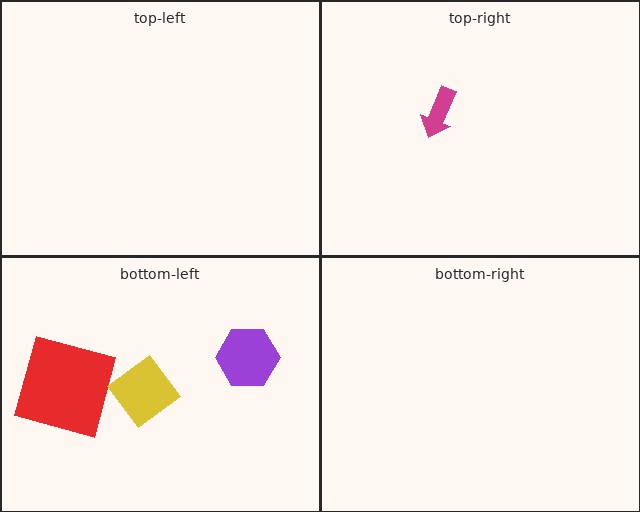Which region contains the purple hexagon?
The bottom-left region.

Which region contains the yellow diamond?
The bottom-left region.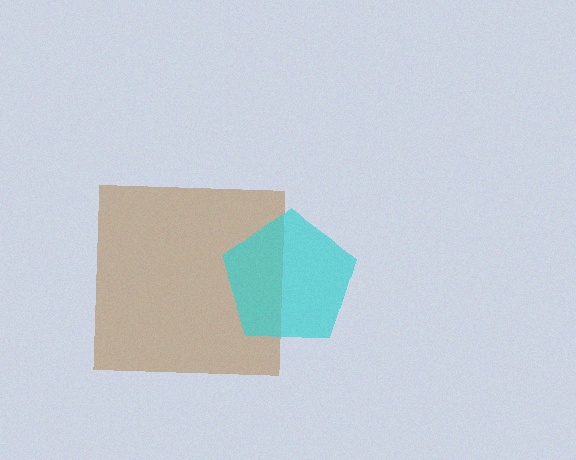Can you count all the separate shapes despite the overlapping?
Yes, there are 2 separate shapes.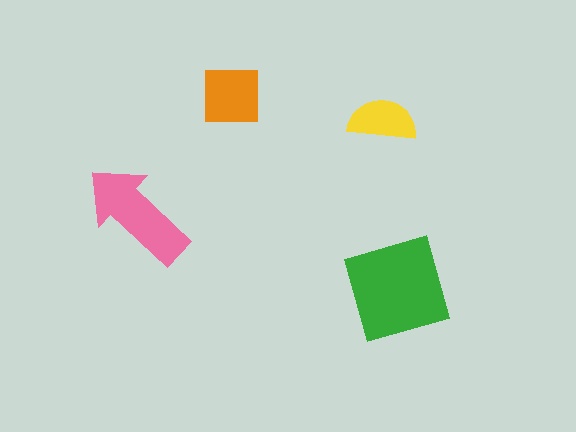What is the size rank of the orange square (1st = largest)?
3rd.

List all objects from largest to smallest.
The green diamond, the pink arrow, the orange square, the yellow semicircle.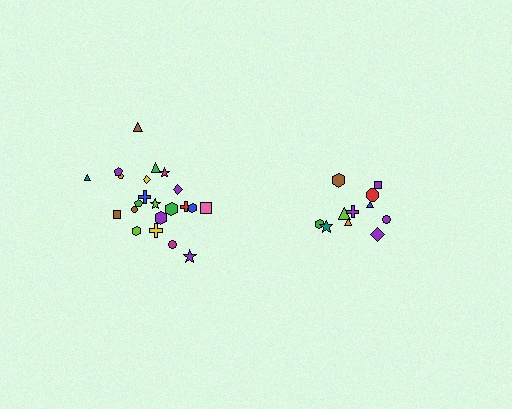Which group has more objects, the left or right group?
The left group.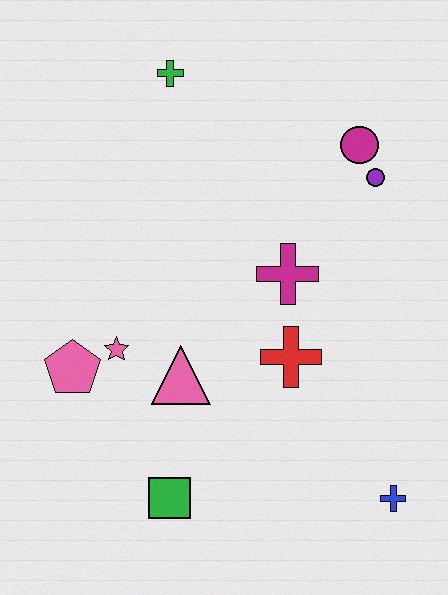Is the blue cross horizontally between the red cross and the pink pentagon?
No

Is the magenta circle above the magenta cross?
Yes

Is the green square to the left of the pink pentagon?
No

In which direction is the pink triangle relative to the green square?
The pink triangle is above the green square.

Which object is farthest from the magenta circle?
The green square is farthest from the magenta circle.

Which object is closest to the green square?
The pink triangle is closest to the green square.